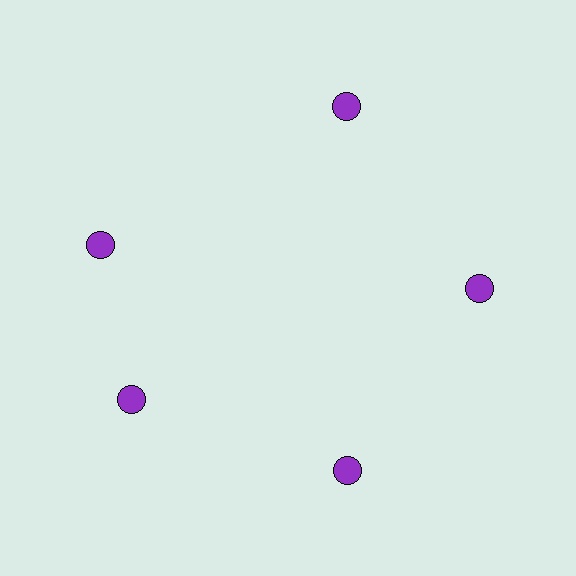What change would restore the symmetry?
The symmetry would be restored by rotating it back into even spacing with its neighbors so that all 5 circles sit at equal angles and equal distance from the center.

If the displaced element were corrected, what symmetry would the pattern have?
It would have 5-fold rotational symmetry — the pattern would map onto itself every 72 degrees.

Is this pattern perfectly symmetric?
No. The 5 purple circles are arranged in a ring, but one element near the 10 o'clock position is rotated out of alignment along the ring, breaking the 5-fold rotational symmetry.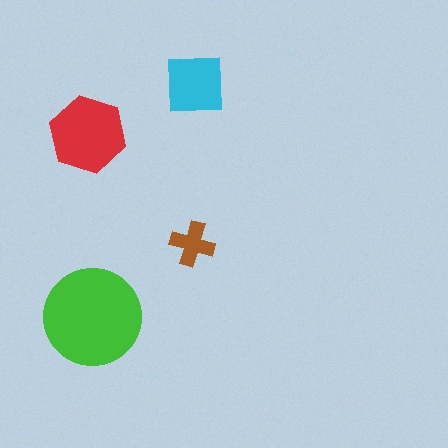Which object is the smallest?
The brown cross.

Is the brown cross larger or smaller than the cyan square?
Smaller.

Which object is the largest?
The green circle.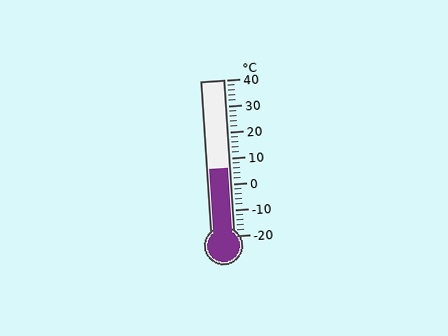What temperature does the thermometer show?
The thermometer shows approximately 6°C.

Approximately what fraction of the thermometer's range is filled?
The thermometer is filled to approximately 45% of its range.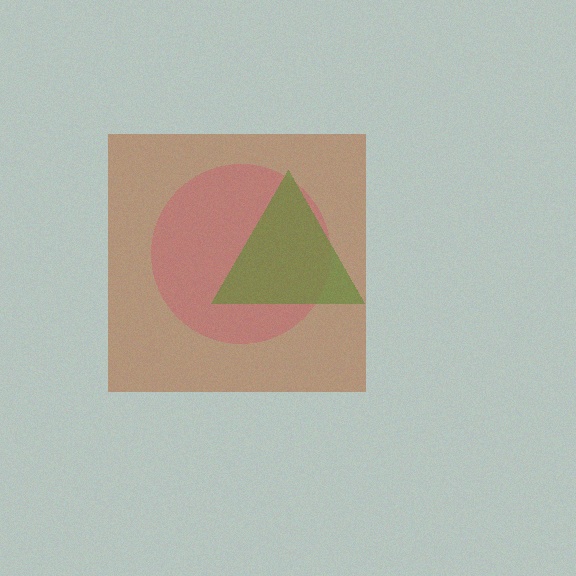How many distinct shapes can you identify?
There are 3 distinct shapes: a pink circle, a green triangle, a brown square.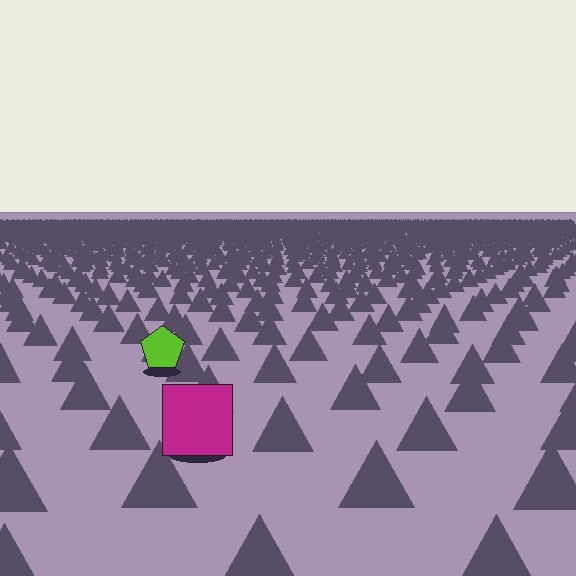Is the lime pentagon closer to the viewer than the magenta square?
No. The magenta square is closer — you can tell from the texture gradient: the ground texture is coarser near it.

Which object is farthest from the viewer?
The lime pentagon is farthest from the viewer. It appears smaller and the ground texture around it is denser.